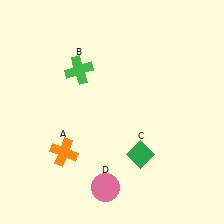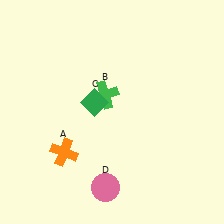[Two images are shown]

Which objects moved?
The objects that moved are: the green cross (B), the green diamond (C).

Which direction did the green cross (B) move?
The green cross (B) moved right.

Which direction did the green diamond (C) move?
The green diamond (C) moved up.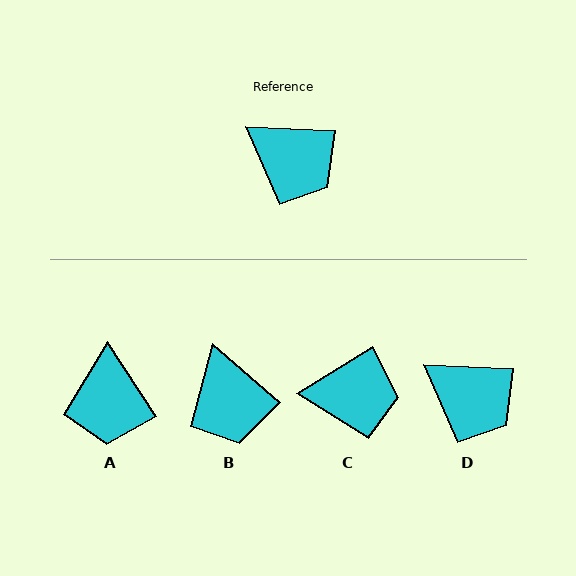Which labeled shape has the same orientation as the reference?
D.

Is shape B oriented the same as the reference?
No, it is off by about 38 degrees.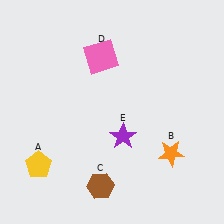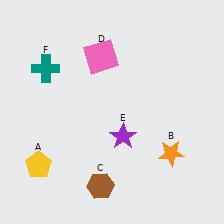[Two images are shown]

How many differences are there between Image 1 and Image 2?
There is 1 difference between the two images.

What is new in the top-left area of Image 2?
A teal cross (F) was added in the top-left area of Image 2.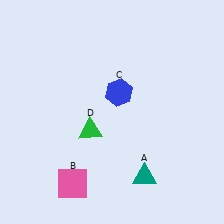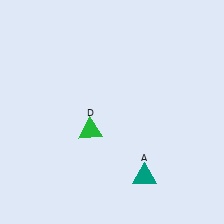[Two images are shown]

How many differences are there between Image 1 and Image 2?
There are 2 differences between the two images.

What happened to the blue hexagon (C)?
The blue hexagon (C) was removed in Image 2. It was in the top-right area of Image 1.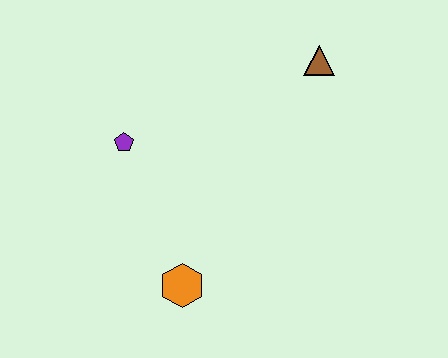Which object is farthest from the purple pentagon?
The brown triangle is farthest from the purple pentagon.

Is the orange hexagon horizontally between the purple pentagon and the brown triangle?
Yes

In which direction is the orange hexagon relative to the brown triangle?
The orange hexagon is below the brown triangle.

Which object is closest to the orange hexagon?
The purple pentagon is closest to the orange hexagon.